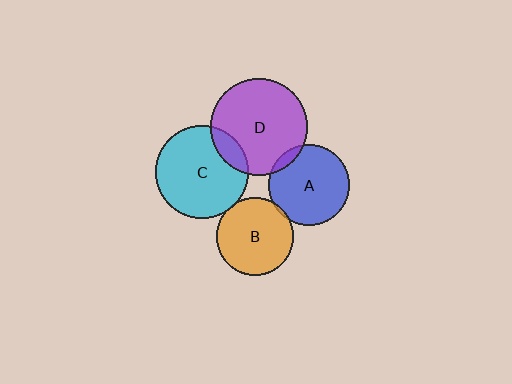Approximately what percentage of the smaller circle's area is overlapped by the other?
Approximately 5%.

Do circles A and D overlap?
Yes.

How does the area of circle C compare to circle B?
Approximately 1.5 times.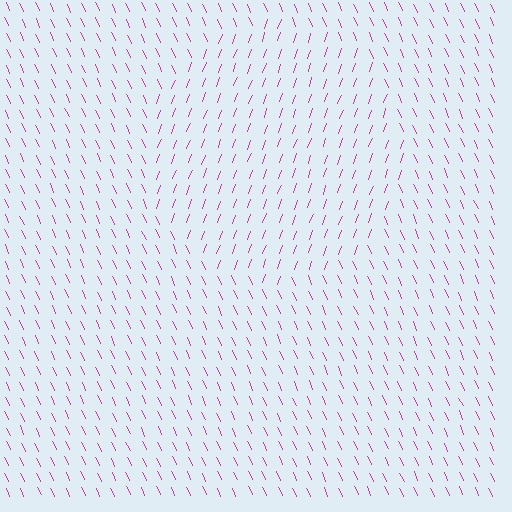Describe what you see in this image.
The image is filled with small magenta line segments. A circle region in the image has lines oriented differently from the surrounding lines, creating a visible texture boundary.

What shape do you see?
I see a circle.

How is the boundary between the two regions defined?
The boundary is defined purely by a change in line orientation (approximately 45 degrees difference). All lines are the same color and thickness.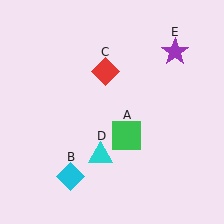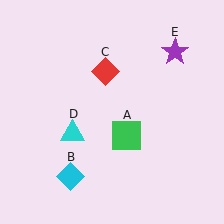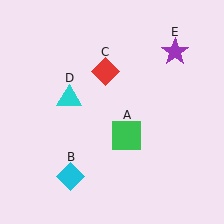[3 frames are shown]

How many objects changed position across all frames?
1 object changed position: cyan triangle (object D).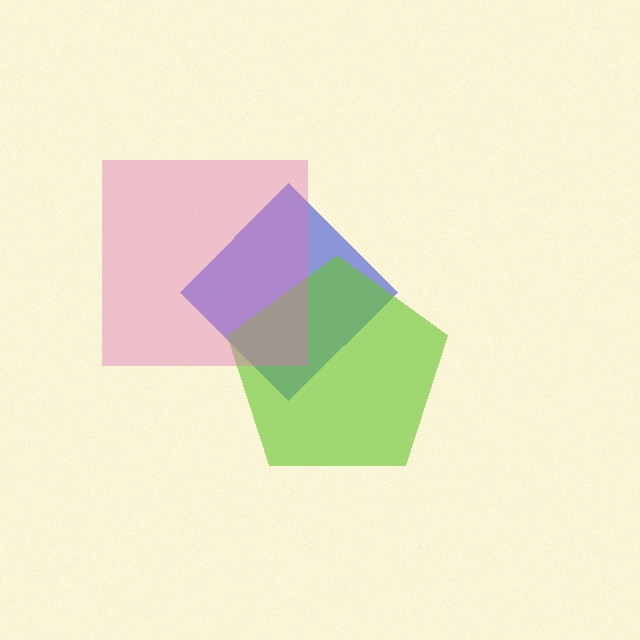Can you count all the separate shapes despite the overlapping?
Yes, there are 3 separate shapes.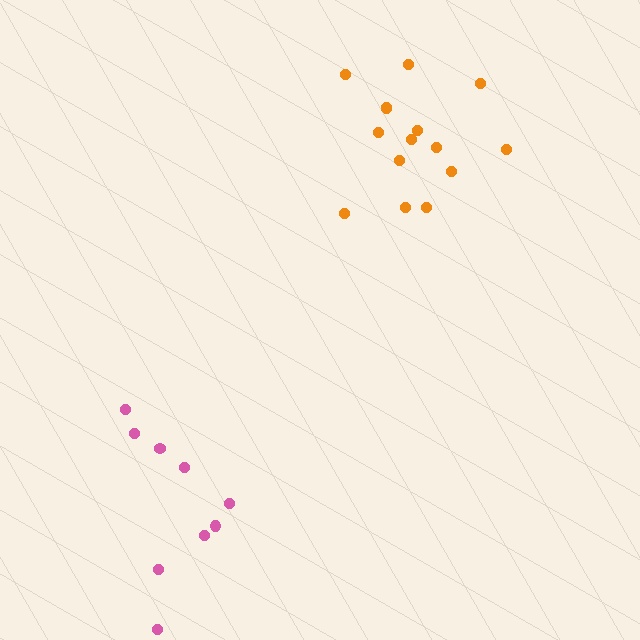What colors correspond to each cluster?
The clusters are colored: orange, pink.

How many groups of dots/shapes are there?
There are 2 groups.